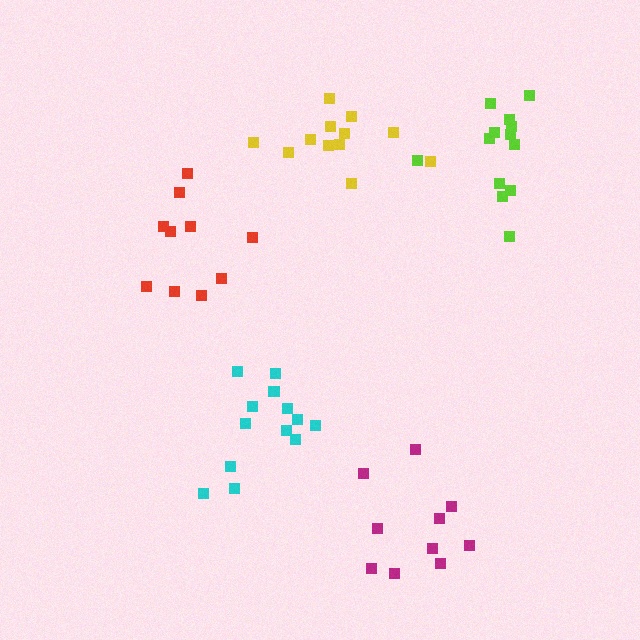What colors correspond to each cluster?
The clusters are colored: yellow, cyan, magenta, lime, red.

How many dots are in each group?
Group 1: 12 dots, Group 2: 13 dots, Group 3: 10 dots, Group 4: 13 dots, Group 5: 10 dots (58 total).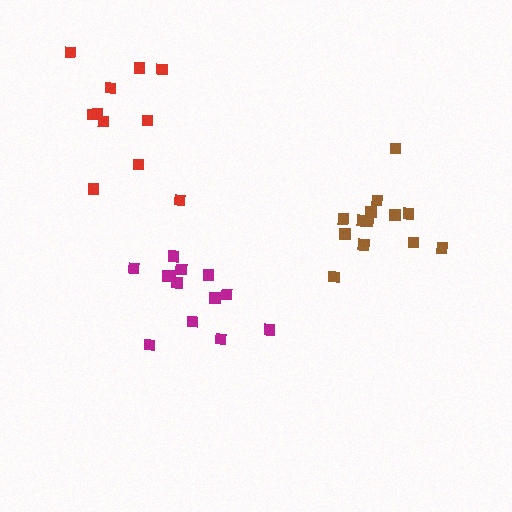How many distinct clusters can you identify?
There are 3 distinct clusters.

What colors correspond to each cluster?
The clusters are colored: magenta, red, brown.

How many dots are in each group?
Group 1: 13 dots, Group 2: 11 dots, Group 3: 13 dots (37 total).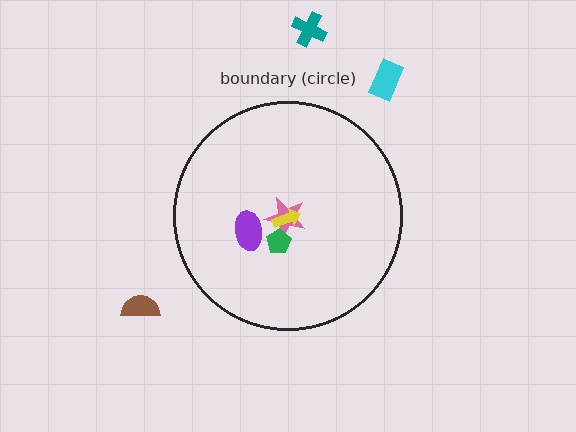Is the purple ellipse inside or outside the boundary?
Inside.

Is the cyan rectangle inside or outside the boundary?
Outside.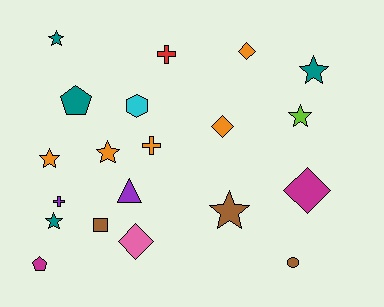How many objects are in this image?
There are 20 objects.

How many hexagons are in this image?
There is 1 hexagon.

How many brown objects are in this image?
There are 3 brown objects.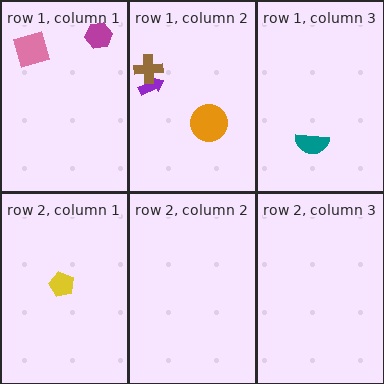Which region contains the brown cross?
The row 1, column 2 region.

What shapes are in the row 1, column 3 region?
The teal semicircle.